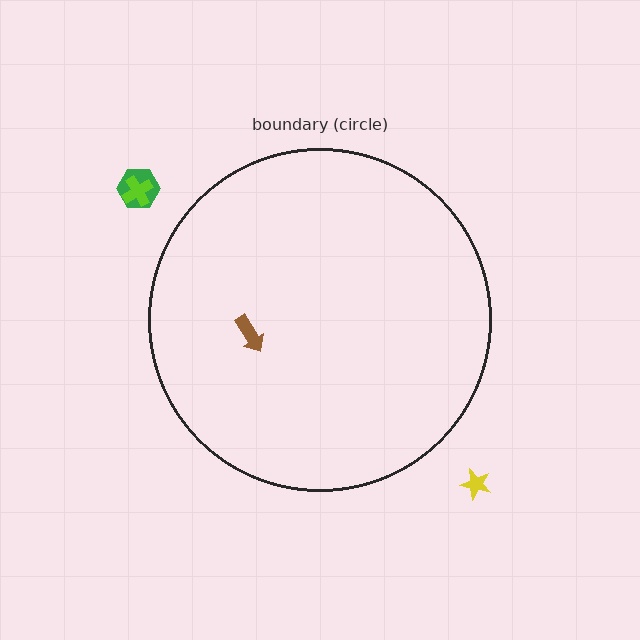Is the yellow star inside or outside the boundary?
Outside.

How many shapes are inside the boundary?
1 inside, 3 outside.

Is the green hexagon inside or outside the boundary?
Outside.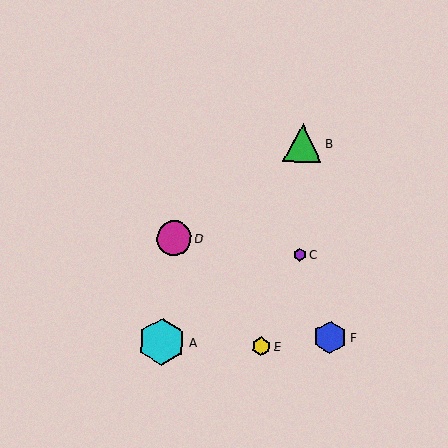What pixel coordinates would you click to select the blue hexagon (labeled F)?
Click at (330, 337) to select the blue hexagon F.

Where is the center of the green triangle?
The center of the green triangle is at (302, 143).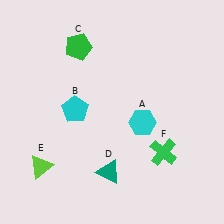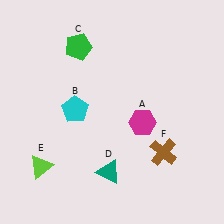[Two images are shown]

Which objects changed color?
A changed from cyan to magenta. F changed from green to brown.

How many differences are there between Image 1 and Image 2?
There are 2 differences between the two images.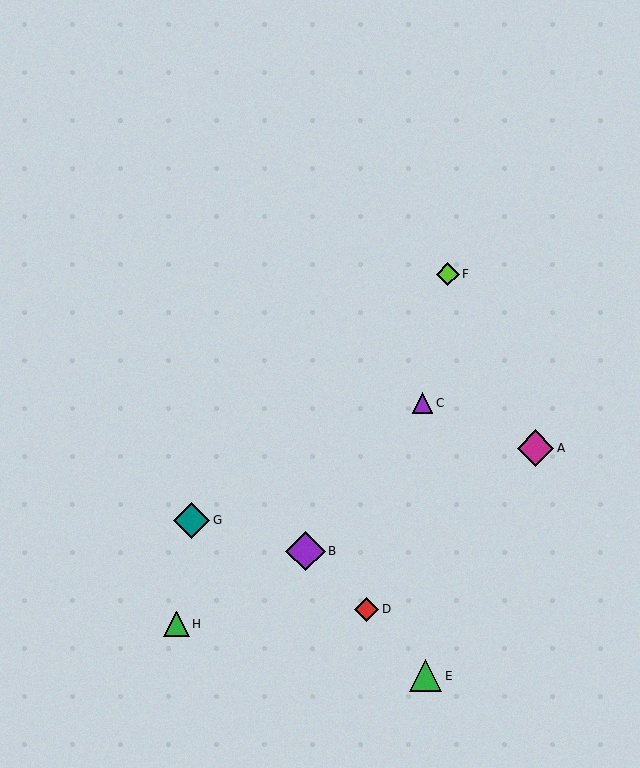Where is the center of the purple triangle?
The center of the purple triangle is at (423, 403).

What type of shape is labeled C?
Shape C is a purple triangle.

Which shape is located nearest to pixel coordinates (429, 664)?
The green triangle (labeled E) at (425, 676) is nearest to that location.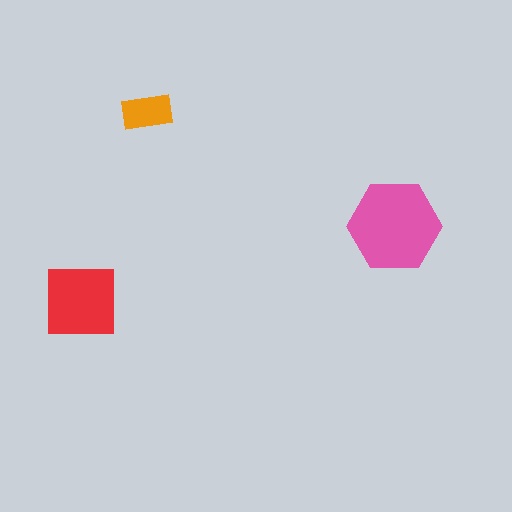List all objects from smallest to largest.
The orange rectangle, the red square, the pink hexagon.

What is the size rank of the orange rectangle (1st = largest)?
3rd.